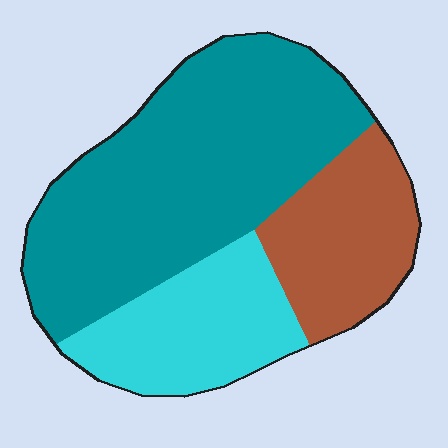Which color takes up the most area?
Teal, at roughly 55%.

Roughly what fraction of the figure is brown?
Brown covers around 20% of the figure.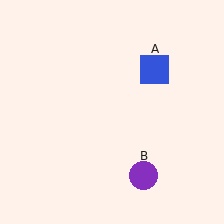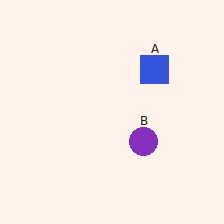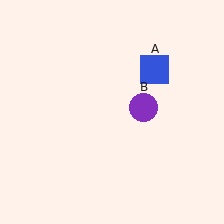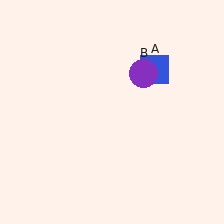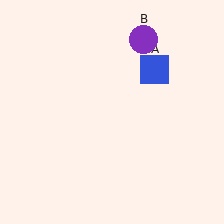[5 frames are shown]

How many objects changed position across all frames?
1 object changed position: purple circle (object B).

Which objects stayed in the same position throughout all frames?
Blue square (object A) remained stationary.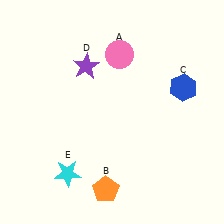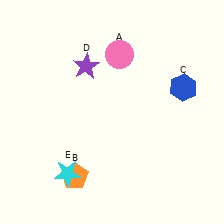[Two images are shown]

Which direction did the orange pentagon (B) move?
The orange pentagon (B) moved left.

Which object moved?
The orange pentagon (B) moved left.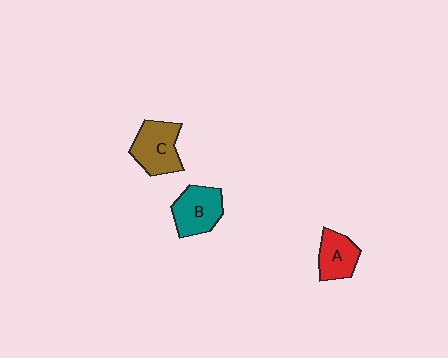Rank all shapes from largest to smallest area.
From largest to smallest: C (brown), B (teal), A (red).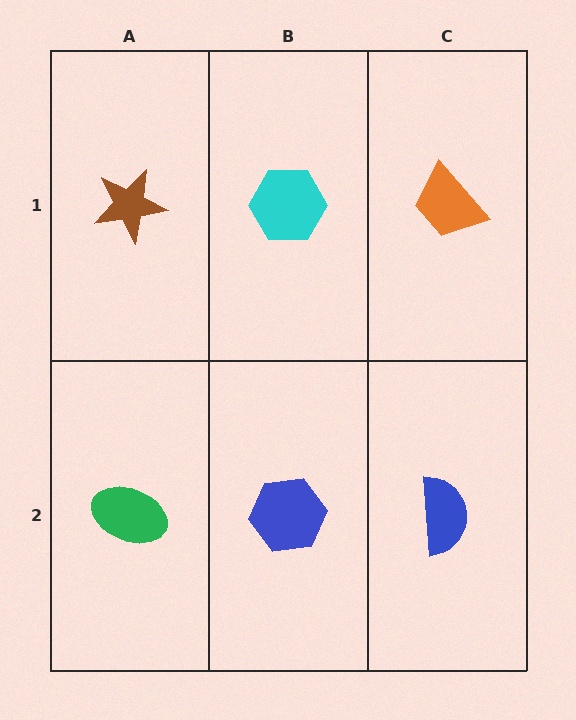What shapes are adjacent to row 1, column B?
A blue hexagon (row 2, column B), a brown star (row 1, column A), an orange trapezoid (row 1, column C).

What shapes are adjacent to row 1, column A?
A green ellipse (row 2, column A), a cyan hexagon (row 1, column B).